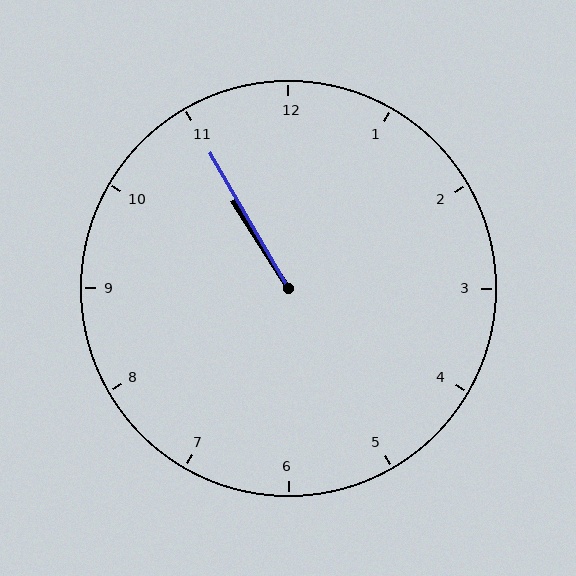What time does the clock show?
10:55.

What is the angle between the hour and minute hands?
Approximately 2 degrees.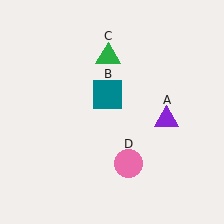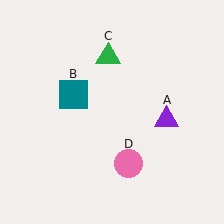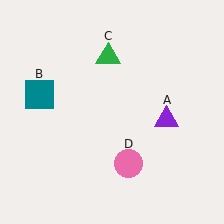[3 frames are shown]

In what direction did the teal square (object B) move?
The teal square (object B) moved left.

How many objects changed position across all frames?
1 object changed position: teal square (object B).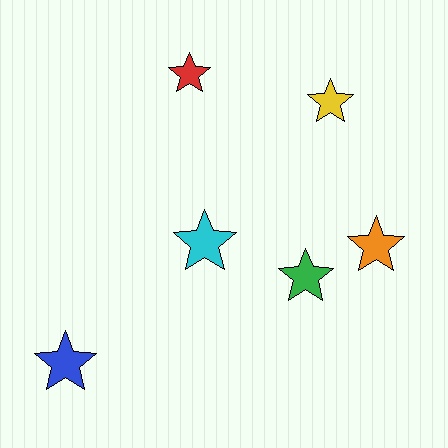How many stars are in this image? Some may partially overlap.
There are 6 stars.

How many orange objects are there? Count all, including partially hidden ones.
There is 1 orange object.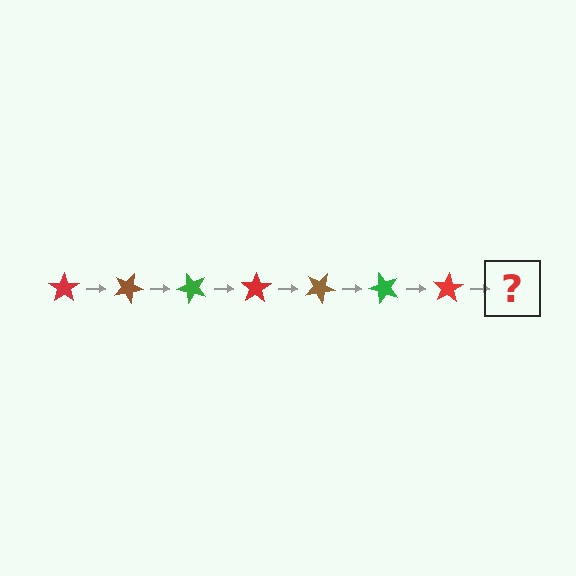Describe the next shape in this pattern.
It should be a brown star, rotated 175 degrees from the start.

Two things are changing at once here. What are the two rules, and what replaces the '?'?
The two rules are that it rotates 25 degrees each step and the color cycles through red, brown, and green. The '?' should be a brown star, rotated 175 degrees from the start.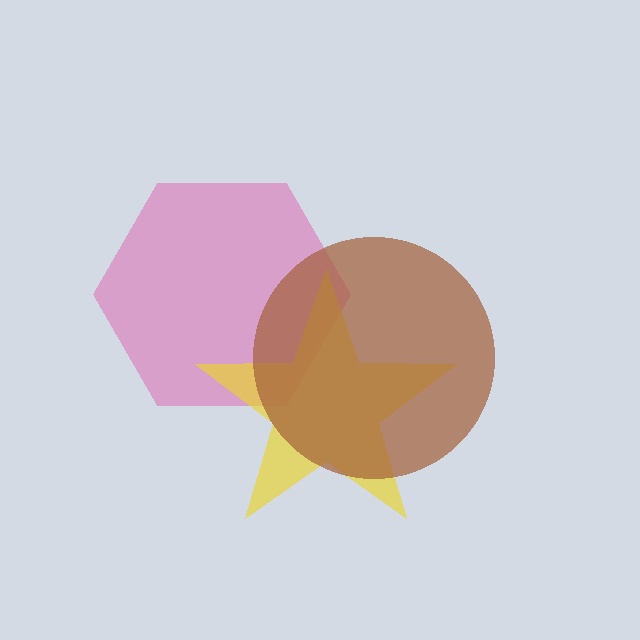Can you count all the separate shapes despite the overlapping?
Yes, there are 3 separate shapes.